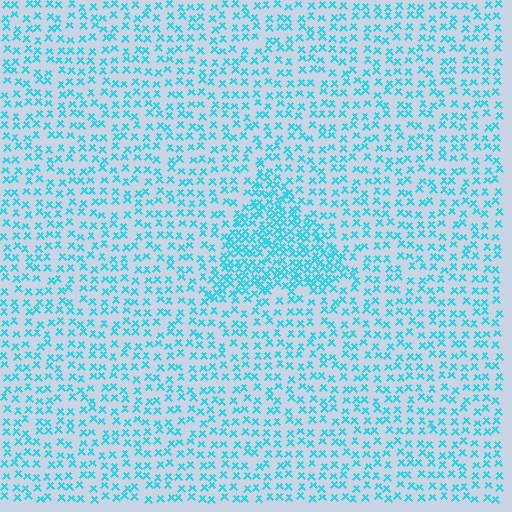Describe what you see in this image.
The image contains small cyan elements arranged at two different densities. A triangle-shaped region is visible where the elements are more densely packed than the surrounding area.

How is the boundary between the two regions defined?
The boundary is defined by a change in element density (approximately 2.1x ratio). All elements are the same color, size, and shape.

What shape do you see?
I see a triangle.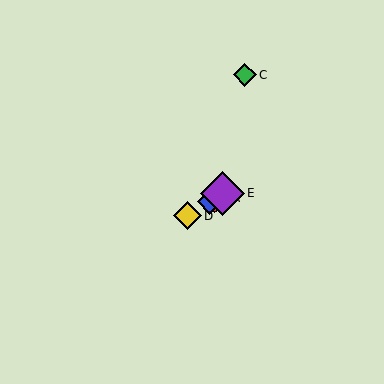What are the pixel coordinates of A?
Object A is at (215, 198).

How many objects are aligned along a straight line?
4 objects (A, B, D, E) are aligned along a straight line.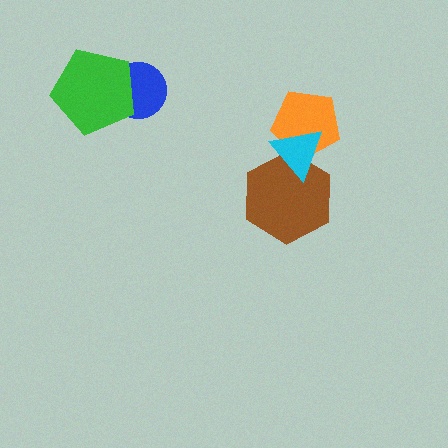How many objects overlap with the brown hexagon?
1 object overlaps with the brown hexagon.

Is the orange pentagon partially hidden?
Yes, it is partially covered by another shape.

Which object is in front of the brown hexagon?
The cyan triangle is in front of the brown hexagon.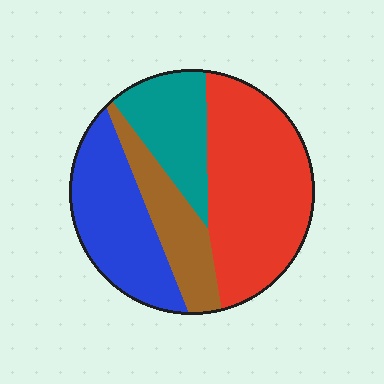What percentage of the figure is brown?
Brown covers roughly 15% of the figure.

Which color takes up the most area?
Red, at roughly 40%.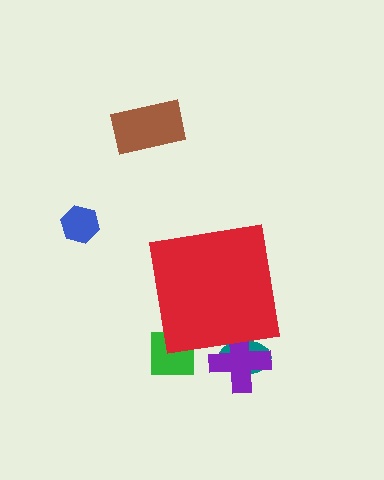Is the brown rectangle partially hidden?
No, the brown rectangle is fully visible.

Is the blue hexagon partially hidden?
No, the blue hexagon is fully visible.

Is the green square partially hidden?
Yes, the green square is partially hidden behind the red square.